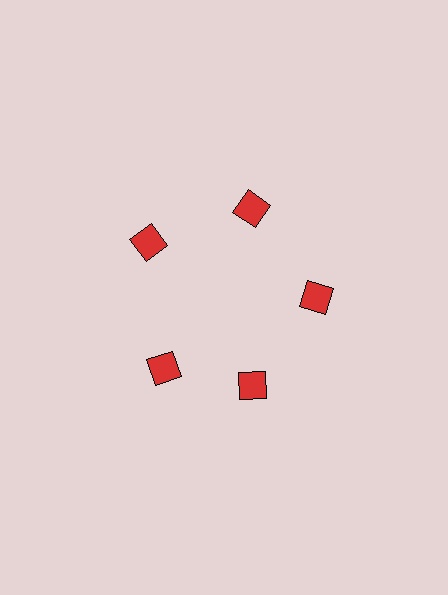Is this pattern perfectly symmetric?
No. The 5 red squares are arranged in a ring, but one element near the 8 o'clock position is rotated out of alignment along the ring, breaking the 5-fold rotational symmetry.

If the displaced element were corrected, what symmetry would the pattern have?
It would have 5-fold rotational symmetry — the pattern would map onto itself every 72 degrees.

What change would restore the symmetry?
The symmetry would be restored by rotating it back into even spacing with its neighbors so that all 5 squares sit at equal angles and equal distance from the center.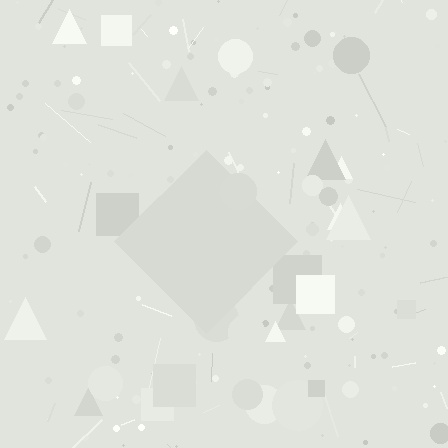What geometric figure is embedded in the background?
A diamond is embedded in the background.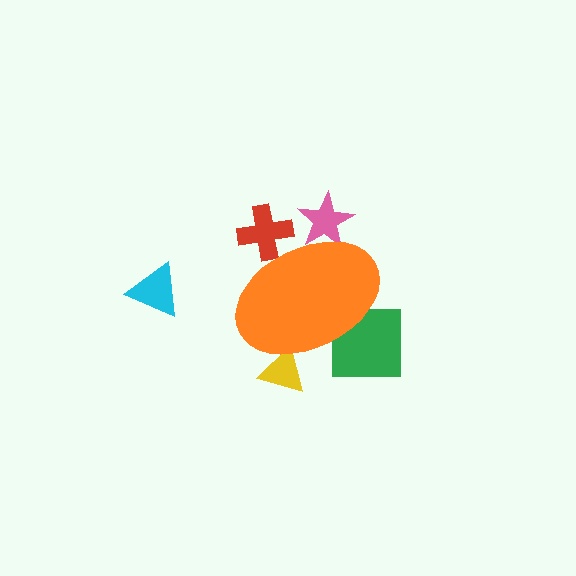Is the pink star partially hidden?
Yes, the pink star is partially hidden behind the orange ellipse.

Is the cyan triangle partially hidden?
No, the cyan triangle is fully visible.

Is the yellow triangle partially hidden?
Yes, the yellow triangle is partially hidden behind the orange ellipse.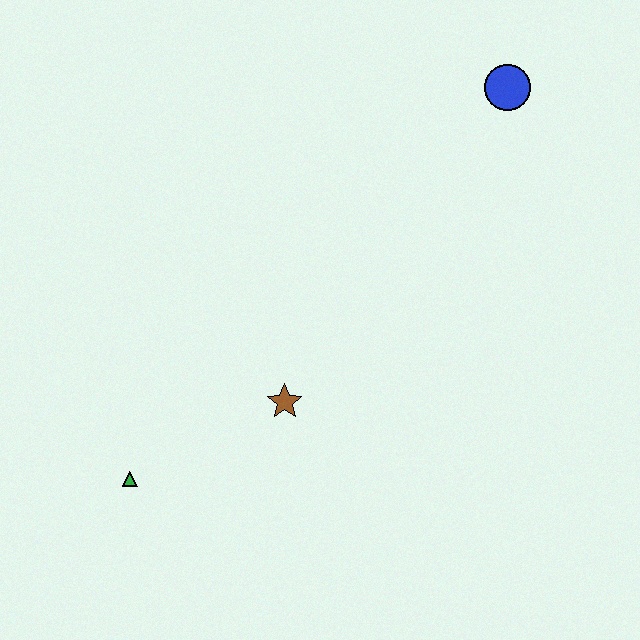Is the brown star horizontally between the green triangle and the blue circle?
Yes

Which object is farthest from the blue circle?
The green triangle is farthest from the blue circle.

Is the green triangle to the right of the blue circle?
No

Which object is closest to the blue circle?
The brown star is closest to the blue circle.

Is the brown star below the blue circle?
Yes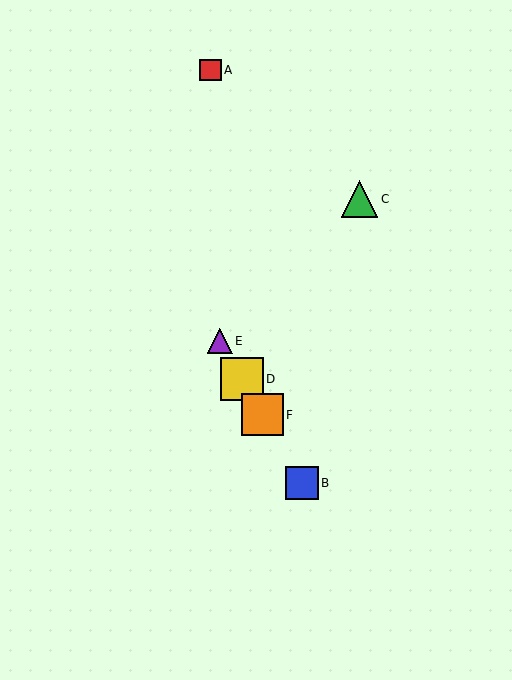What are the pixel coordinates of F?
Object F is at (262, 415).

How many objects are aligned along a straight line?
4 objects (B, D, E, F) are aligned along a straight line.